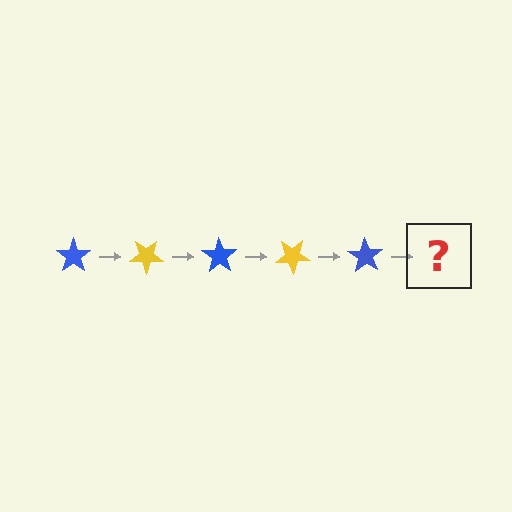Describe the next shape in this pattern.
It should be a yellow star, rotated 175 degrees from the start.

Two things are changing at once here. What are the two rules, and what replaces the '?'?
The two rules are that it rotates 35 degrees each step and the color cycles through blue and yellow. The '?' should be a yellow star, rotated 175 degrees from the start.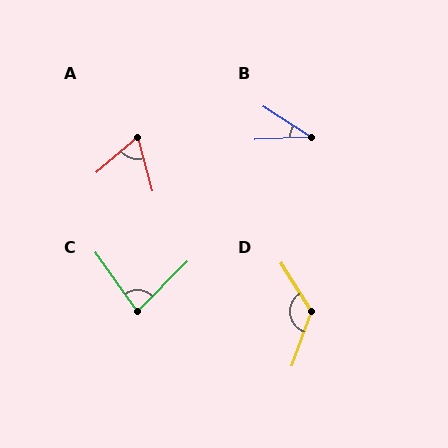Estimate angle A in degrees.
Approximately 65 degrees.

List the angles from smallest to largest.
B (35°), A (65°), C (80°), D (128°).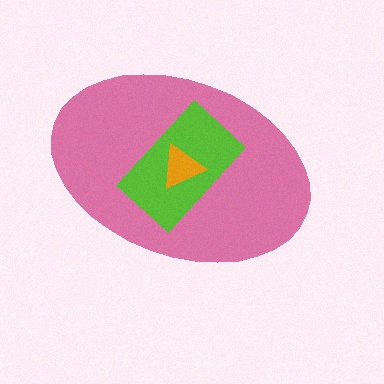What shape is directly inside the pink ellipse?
The lime rectangle.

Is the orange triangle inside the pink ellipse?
Yes.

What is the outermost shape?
The pink ellipse.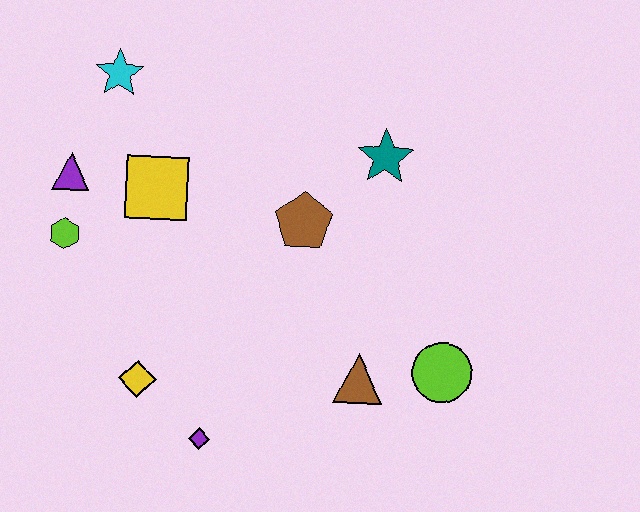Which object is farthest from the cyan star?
The lime circle is farthest from the cyan star.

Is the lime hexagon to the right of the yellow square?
No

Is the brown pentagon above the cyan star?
No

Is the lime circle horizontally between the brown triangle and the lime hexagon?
No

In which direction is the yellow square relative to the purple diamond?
The yellow square is above the purple diamond.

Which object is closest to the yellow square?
The purple triangle is closest to the yellow square.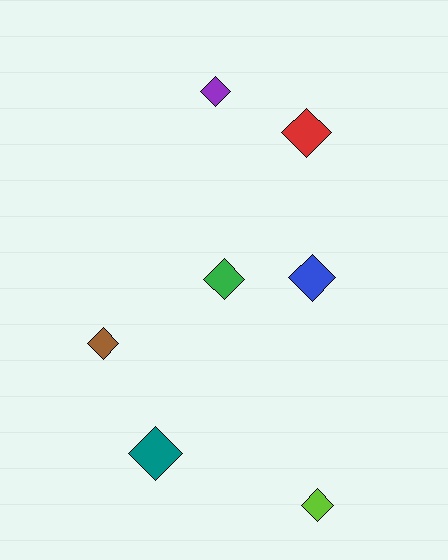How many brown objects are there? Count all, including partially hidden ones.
There is 1 brown object.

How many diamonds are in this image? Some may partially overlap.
There are 7 diamonds.